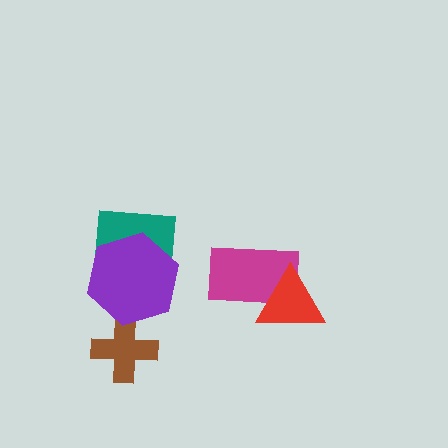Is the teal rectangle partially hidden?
Yes, it is partially covered by another shape.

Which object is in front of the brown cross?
The purple hexagon is in front of the brown cross.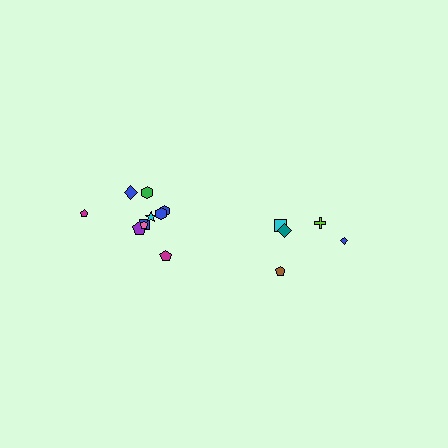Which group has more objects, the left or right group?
The left group.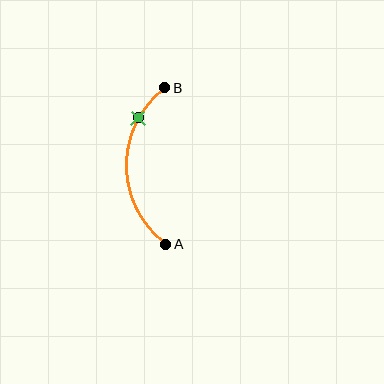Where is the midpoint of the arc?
The arc midpoint is the point on the curve farthest from the straight line joining A and B. It sits to the left of that line.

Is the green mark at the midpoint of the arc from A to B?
No. The green mark lies on the arc but is closer to endpoint B. The arc midpoint would be at the point on the curve equidistant along the arc from both A and B.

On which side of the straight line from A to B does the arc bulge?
The arc bulges to the left of the straight line connecting A and B.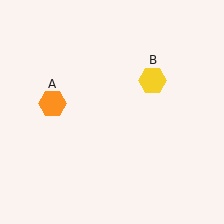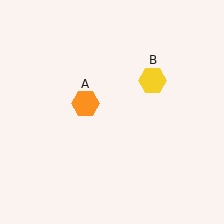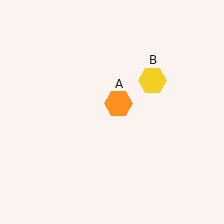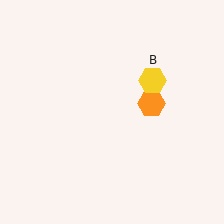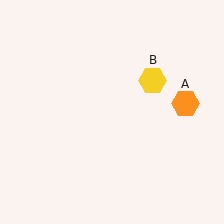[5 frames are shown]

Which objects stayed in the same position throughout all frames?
Yellow hexagon (object B) remained stationary.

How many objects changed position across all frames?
1 object changed position: orange hexagon (object A).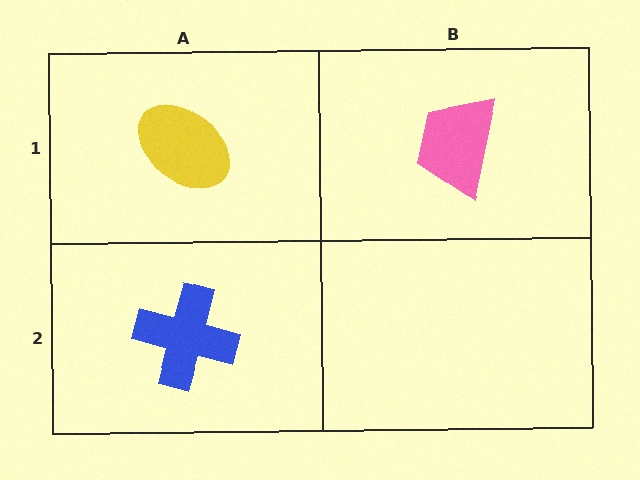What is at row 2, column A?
A blue cross.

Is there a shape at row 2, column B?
No, that cell is empty.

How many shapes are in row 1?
2 shapes.